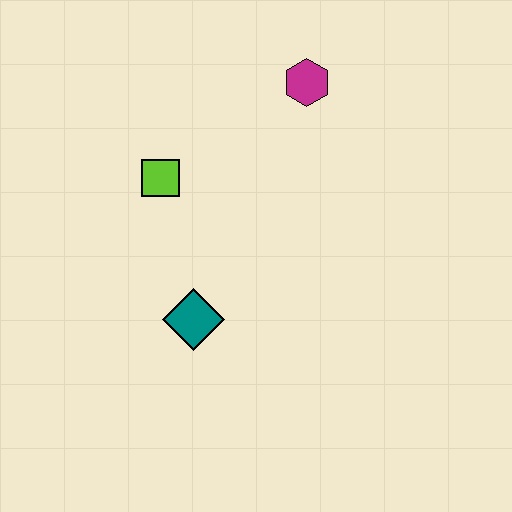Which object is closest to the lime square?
The teal diamond is closest to the lime square.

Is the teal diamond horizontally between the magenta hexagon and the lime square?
Yes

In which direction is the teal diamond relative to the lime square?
The teal diamond is below the lime square.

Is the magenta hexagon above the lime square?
Yes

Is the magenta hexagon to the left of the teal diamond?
No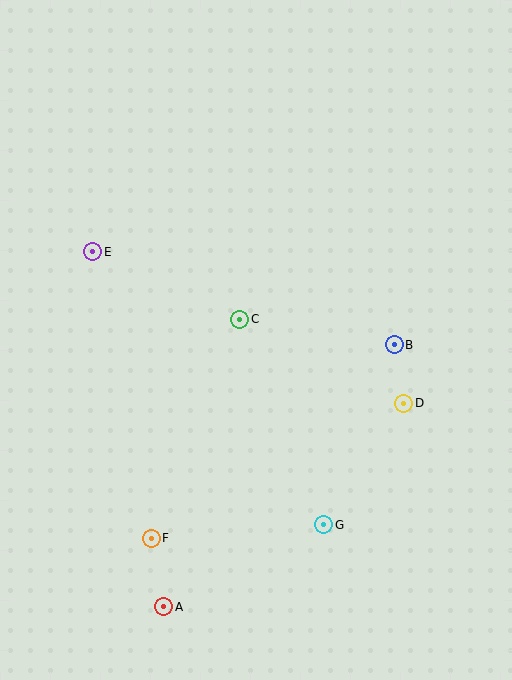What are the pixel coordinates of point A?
Point A is at (164, 607).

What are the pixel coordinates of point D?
Point D is at (404, 403).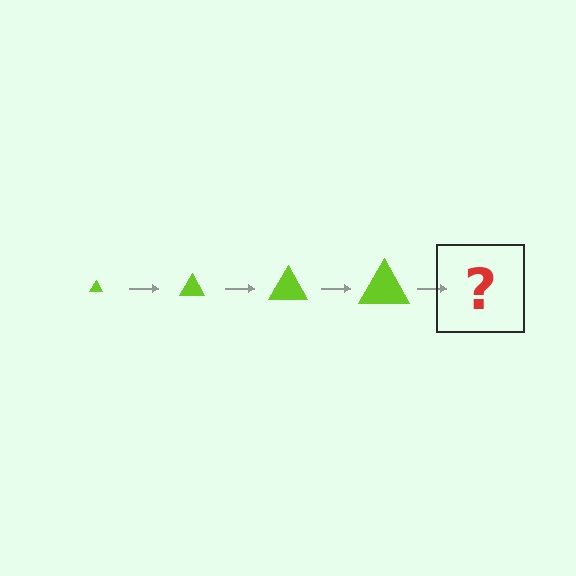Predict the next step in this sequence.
The next step is a lime triangle, larger than the previous one.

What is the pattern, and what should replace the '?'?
The pattern is that the triangle gets progressively larger each step. The '?' should be a lime triangle, larger than the previous one.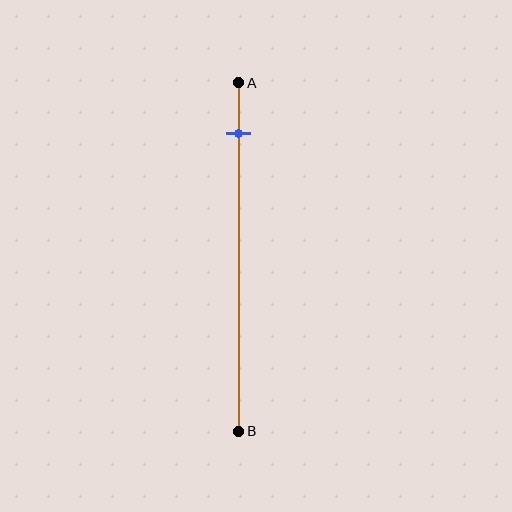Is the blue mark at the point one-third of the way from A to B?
No, the mark is at about 15% from A, not at the 33% one-third point.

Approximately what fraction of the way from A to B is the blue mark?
The blue mark is approximately 15% of the way from A to B.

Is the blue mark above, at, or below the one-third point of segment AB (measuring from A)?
The blue mark is above the one-third point of segment AB.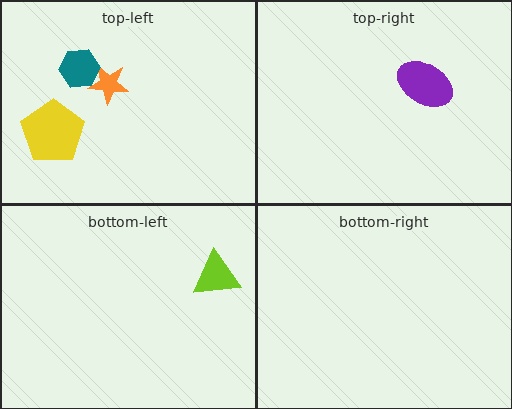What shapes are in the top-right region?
The purple ellipse.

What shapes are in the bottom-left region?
The lime triangle.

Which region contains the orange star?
The top-left region.